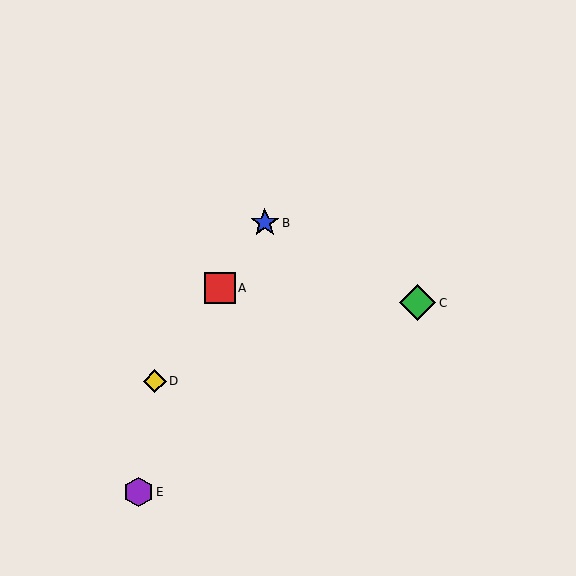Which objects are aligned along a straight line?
Objects A, B, D are aligned along a straight line.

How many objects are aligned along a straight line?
3 objects (A, B, D) are aligned along a straight line.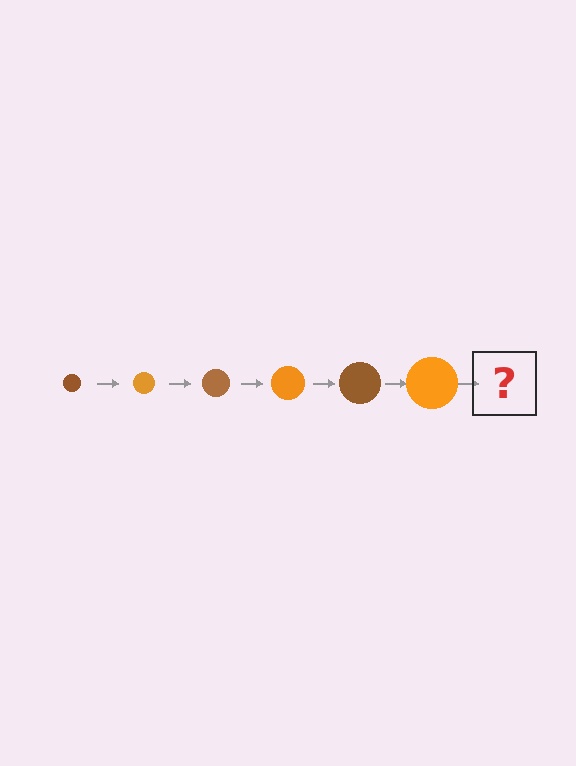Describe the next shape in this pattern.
It should be a brown circle, larger than the previous one.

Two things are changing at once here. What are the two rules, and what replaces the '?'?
The two rules are that the circle grows larger each step and the color cycles through brown and orange. The '?' should be a brown circle, larger than the previous one.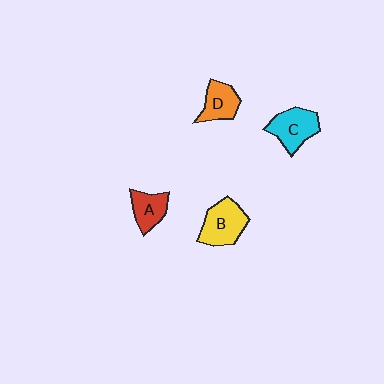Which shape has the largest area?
Shape B (yellow).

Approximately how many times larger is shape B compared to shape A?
Approximately 1.4 times.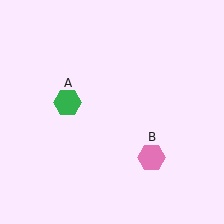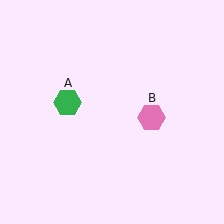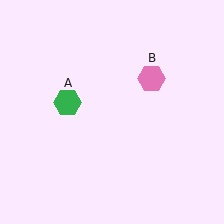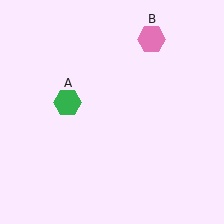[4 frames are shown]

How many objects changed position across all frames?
1 object changed position: pink hexagon (object B).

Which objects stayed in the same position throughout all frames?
Green hexagon (object A) remained stationary.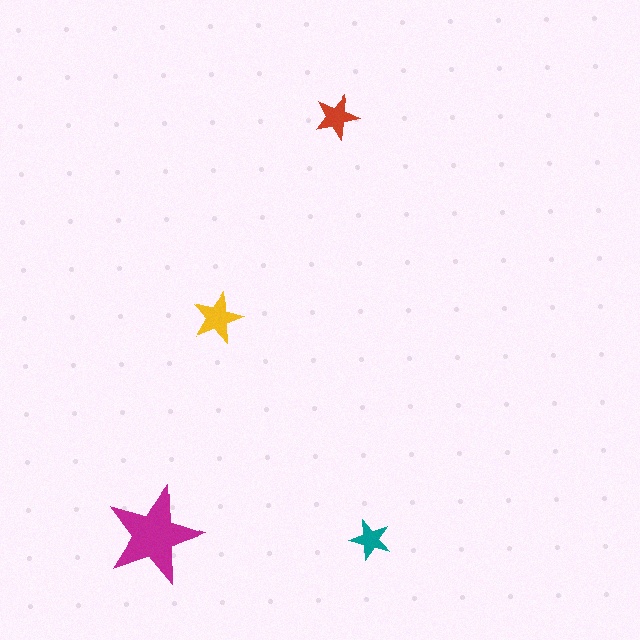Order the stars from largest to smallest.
the magenta one, the yellow one, the red one, the teal one.